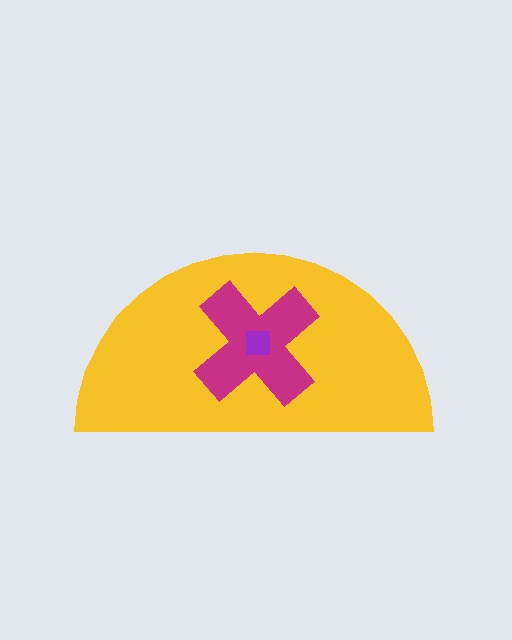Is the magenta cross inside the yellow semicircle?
Yes.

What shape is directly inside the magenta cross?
The purple square.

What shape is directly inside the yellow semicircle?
The magenta cross.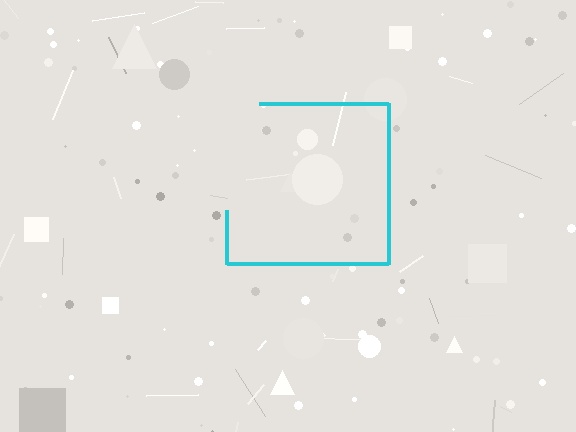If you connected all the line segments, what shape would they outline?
They would outline a square.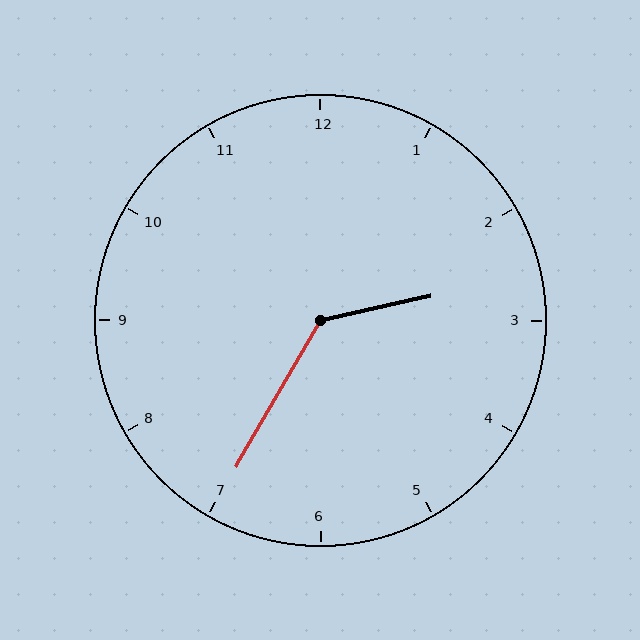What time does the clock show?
2:35.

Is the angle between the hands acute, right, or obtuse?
It is obtuse.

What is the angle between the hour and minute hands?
Approximately 132 degrees.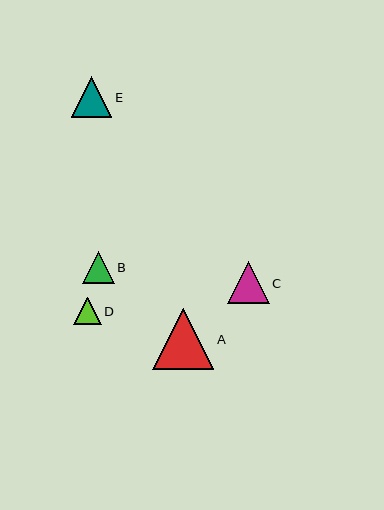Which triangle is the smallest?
Triangle D is the smallest with a size of approximately 28 pixels.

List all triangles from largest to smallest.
From largest to smallest: A, C, E, B, D.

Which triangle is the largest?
Triangle A is the largest with a size of approximately 61 pixels.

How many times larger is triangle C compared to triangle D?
Triangle C is approximately 1.5 times the size of triangle D.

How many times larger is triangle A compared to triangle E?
Triangle A is approximately 1.5 times the size of triangle E.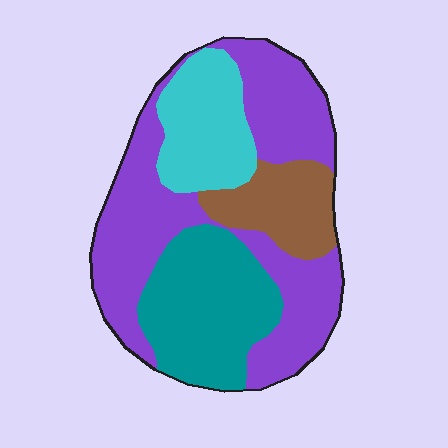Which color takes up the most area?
Purple, at roughly 45%.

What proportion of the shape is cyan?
Cyan takes up about one sixth (1/6) of the shape.